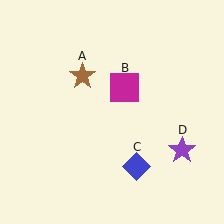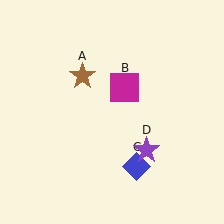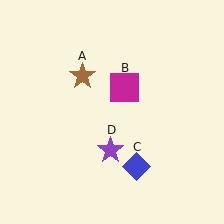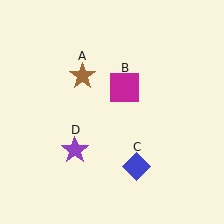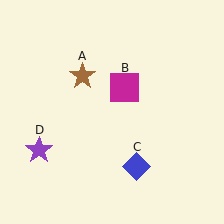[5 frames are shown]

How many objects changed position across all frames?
1 object changed position: purple star (object D).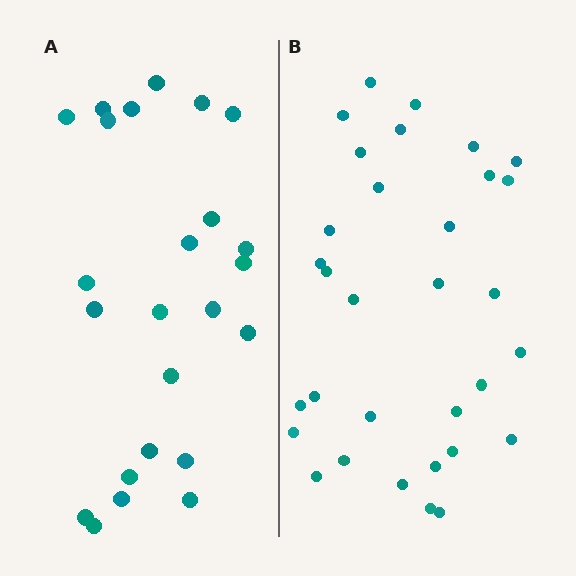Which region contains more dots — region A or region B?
Region B (the right region) has more dots.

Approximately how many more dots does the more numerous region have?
Region B has roughly 8 or so more dots than region A.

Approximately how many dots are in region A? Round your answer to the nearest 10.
About 20 dots. (The exact count is 24, which rounds to 20.)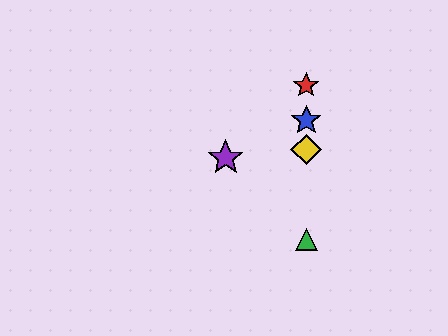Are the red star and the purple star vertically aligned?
No, the red star is at x≈306 and the purple star is at x≈226.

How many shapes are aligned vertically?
4 shapes (the red star, the blue star, the green triangle, the yellow diamond) are aligned vertically.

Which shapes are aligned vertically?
The red star, the blue star, the green triangle, the yellow diamond are aligned vertically.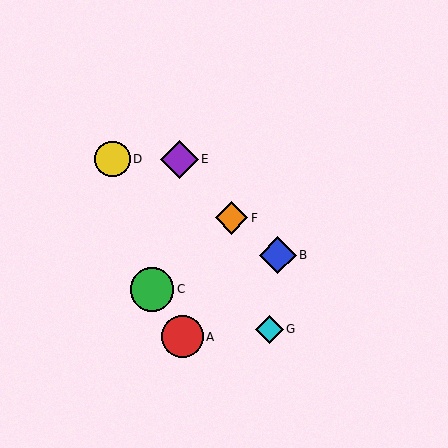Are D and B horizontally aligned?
No, D is at y≈159 and B is at y≈255.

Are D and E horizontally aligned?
Yes, both are at y≈159.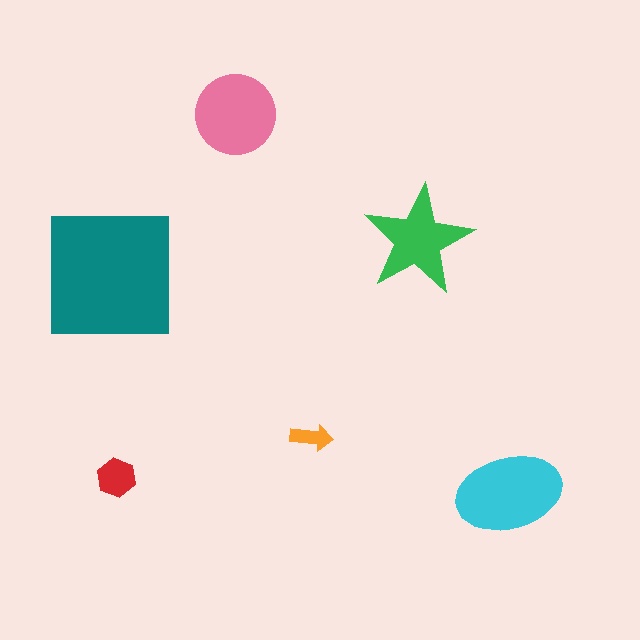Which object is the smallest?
The orange arrow.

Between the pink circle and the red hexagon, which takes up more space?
The pink circle.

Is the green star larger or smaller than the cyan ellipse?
Smaller.